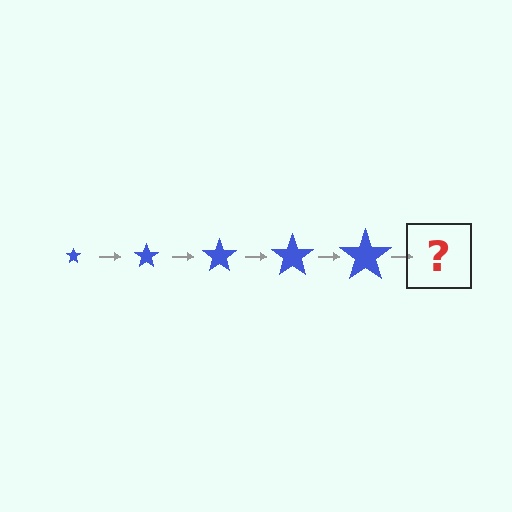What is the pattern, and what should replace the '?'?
The pattern is that the star gets progressively larger each step. The '?' should be a blue star, larger than the previous one.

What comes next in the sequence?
The next element should be a blue star, larger than the previous one.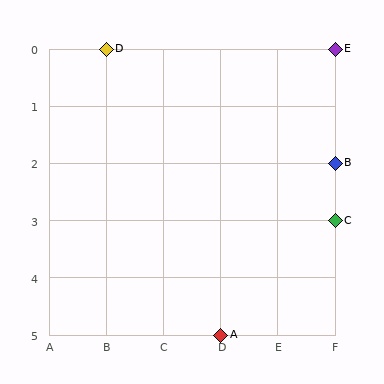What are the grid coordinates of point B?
Point B is at grid coordinates (F, 2).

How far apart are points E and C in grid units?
Points E and C are 3 rows apart.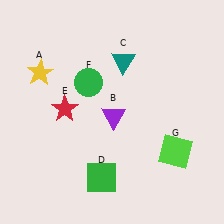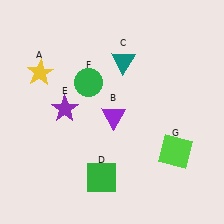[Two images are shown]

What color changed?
The star (E) changed from red in Image 1 to purple in Image 2.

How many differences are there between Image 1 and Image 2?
There is 1 difference between the two images.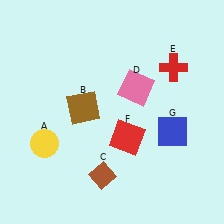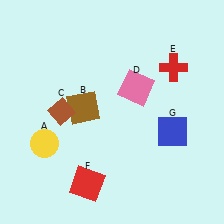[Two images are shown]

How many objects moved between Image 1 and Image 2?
2 objects moved between the two images.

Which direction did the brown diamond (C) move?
The brown diamond (C) moved up.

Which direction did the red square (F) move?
The red square (F) moved down.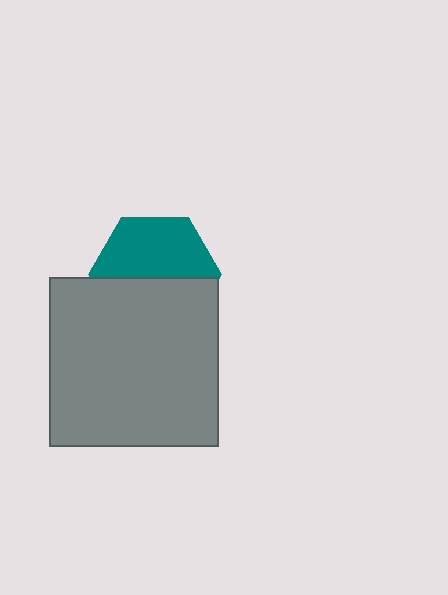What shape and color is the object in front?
The object in front is a gray square.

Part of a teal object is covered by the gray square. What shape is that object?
It is a hexagon.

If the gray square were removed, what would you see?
You would see the complete teal hexagon.